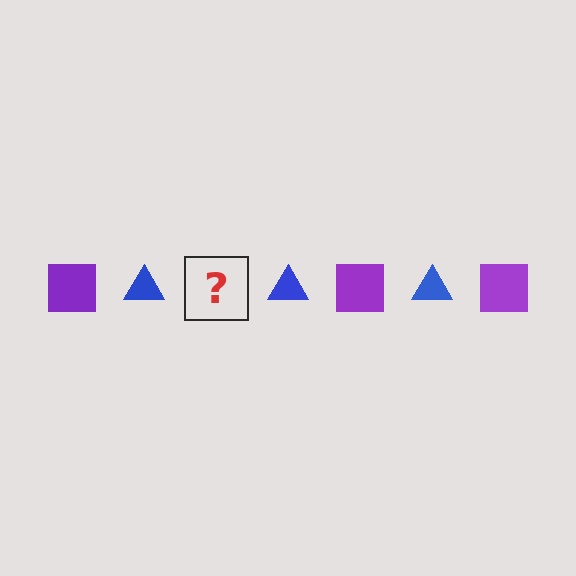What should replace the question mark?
The question mark should be replaced with a purple square.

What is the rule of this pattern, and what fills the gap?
The rule is that the pattern alternates between purple square and blue triangle. The gap should be filled with a purple square.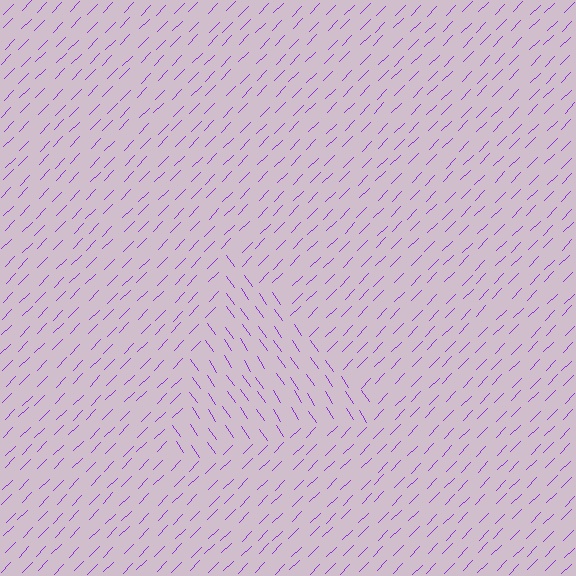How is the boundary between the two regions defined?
The boundary is defined purely by a change in line orientation (approximately 78 degrees difference). All lines are the same color and thickness.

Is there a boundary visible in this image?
Yes, there is a texture boundary formed by a change in line orientation.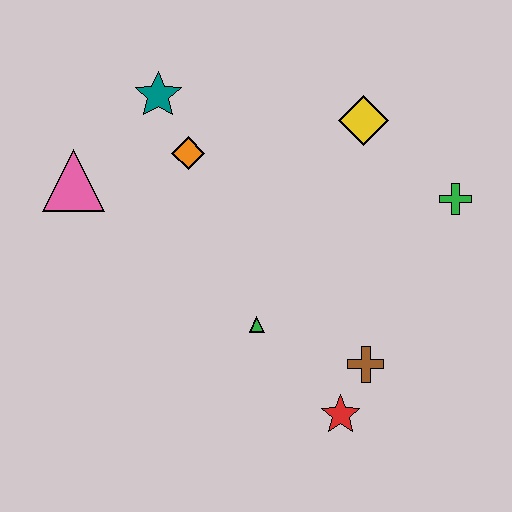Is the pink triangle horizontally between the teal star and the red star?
No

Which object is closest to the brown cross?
The red star is closest to the brown cross.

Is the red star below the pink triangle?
Yes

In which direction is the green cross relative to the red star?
The green cross is above the red star.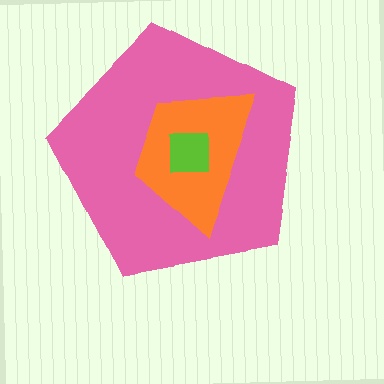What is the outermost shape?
The pink pentagon.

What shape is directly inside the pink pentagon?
The orange trapezoid.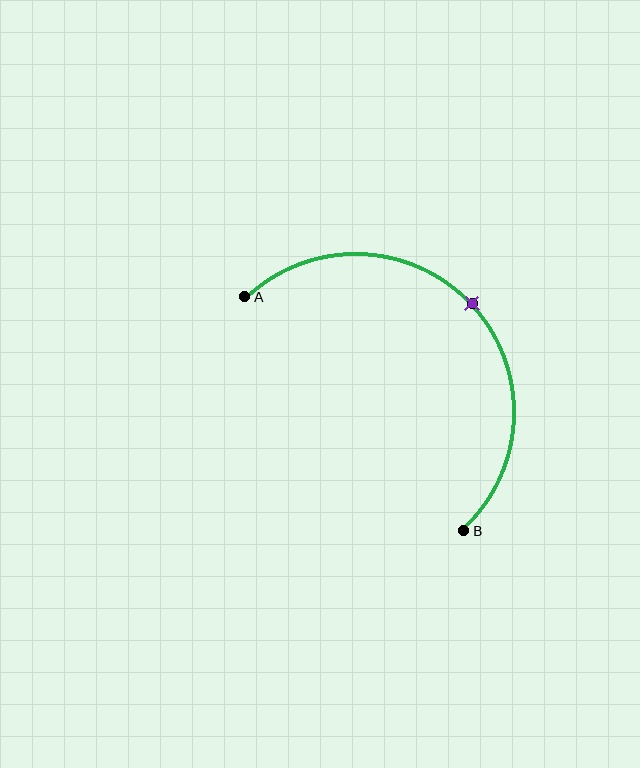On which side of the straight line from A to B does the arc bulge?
The arc bulges above and to the right of the straight line connecting A and B.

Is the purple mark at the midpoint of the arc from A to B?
Yes. The purple mark lies on the arc at equal arc-length from both A and B — it is the arc midpoint.